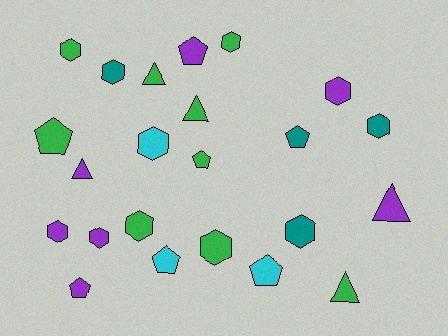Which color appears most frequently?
Green, with 9 objects.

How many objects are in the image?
There are 23 objects.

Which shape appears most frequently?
Hexagon, with 11 objects.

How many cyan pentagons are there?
There are 2 cyan pentagons.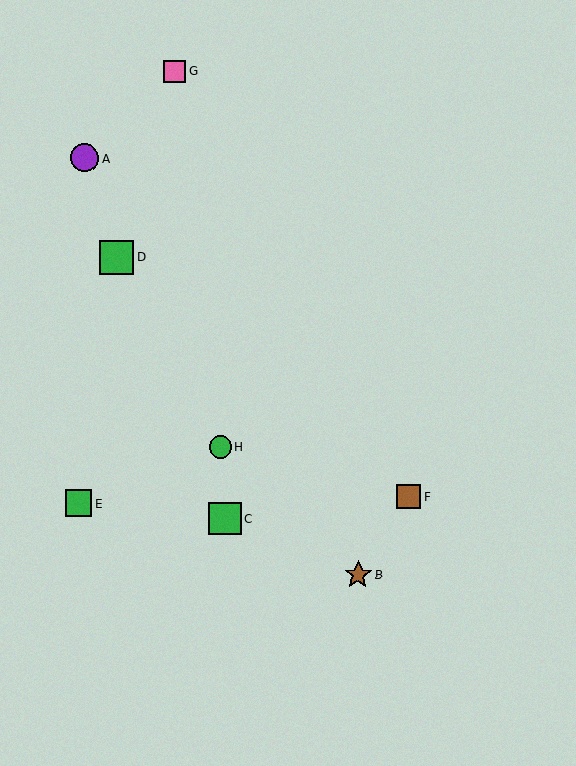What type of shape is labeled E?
Shape E is a green square.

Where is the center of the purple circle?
The center of the purple circle is at (84, 158).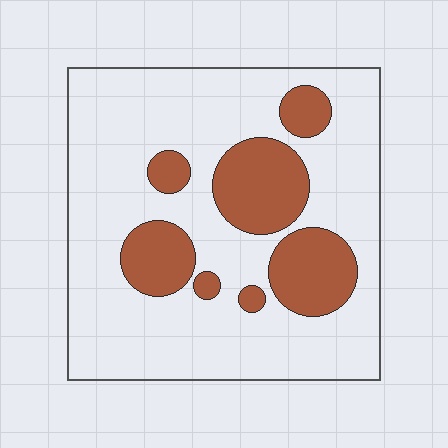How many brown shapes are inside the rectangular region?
7.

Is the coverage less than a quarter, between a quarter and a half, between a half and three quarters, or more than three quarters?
Less than a quarter.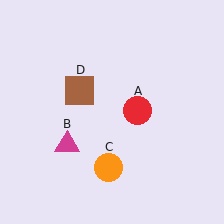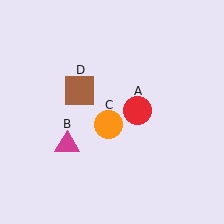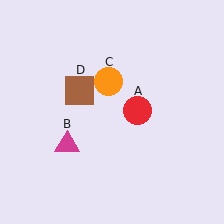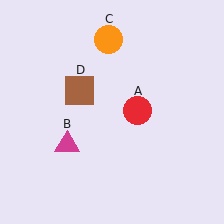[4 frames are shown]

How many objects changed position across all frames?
1 object changed position: orange circle (object C).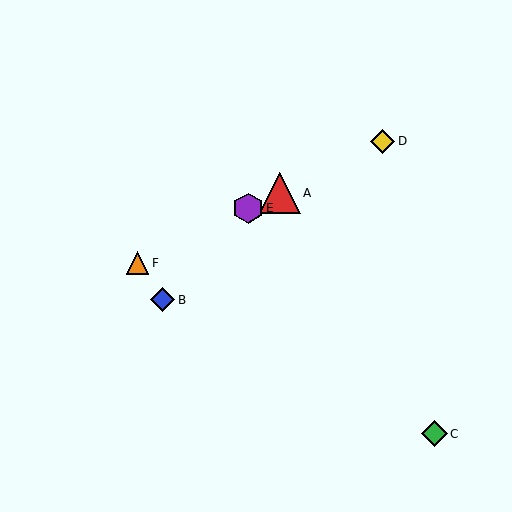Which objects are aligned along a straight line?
Objects A, D, E, F are aligned along a straight line.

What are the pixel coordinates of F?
Object F is at (138, 263).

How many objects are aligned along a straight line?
4 objects (A, D, E, F) are aligned along a straight line.